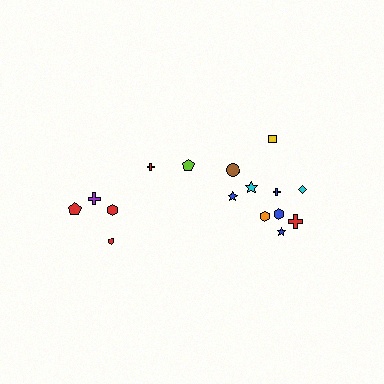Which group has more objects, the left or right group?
The right group.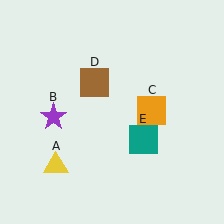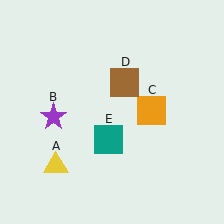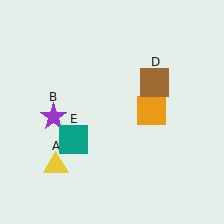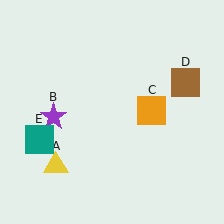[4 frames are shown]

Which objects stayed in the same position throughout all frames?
Yellow triangle (object A) and purple star (object B) and orange square (object C) remained stationary.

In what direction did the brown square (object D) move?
The brown square (object D) moved right.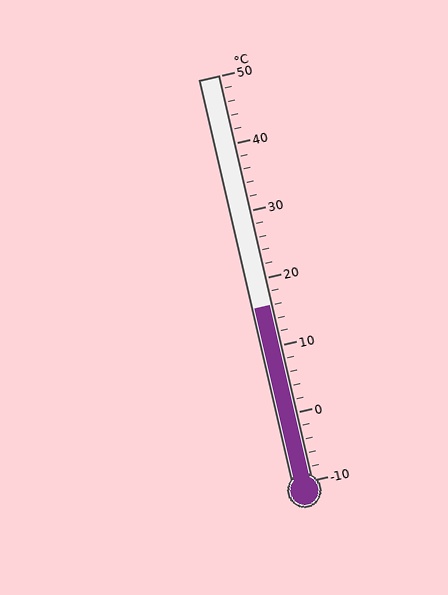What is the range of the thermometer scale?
The thermometer scale ranges from -10°C to 50°C.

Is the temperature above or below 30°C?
The temperature is below 30°C.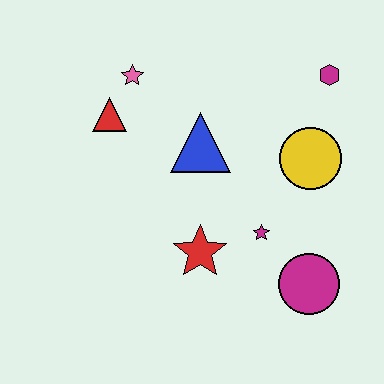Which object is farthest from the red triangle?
The magenta circle is farthest from the red triangle.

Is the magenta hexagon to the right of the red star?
Yes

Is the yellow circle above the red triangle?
No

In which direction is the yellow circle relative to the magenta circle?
The yellow circle is above the magenta circle.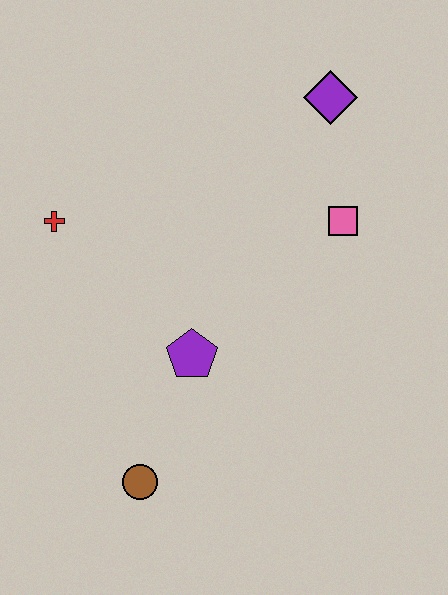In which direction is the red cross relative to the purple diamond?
The red cross is to the left of the purple diamond.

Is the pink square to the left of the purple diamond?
No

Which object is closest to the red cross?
The purple pentagon is closest to the red cross.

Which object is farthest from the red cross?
The purple diamond is farthest from the red cross.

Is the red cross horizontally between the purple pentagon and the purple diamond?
No